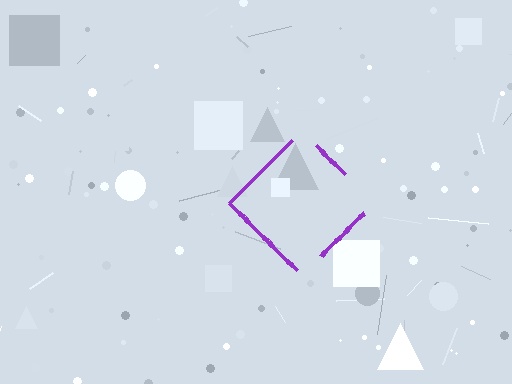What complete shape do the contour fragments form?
The contour fragments form a diamond.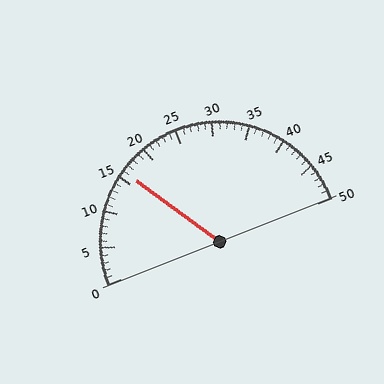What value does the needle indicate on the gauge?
The needle indicates approximately 16.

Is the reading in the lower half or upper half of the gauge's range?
The reading is in the lower half of the range (0 to 50).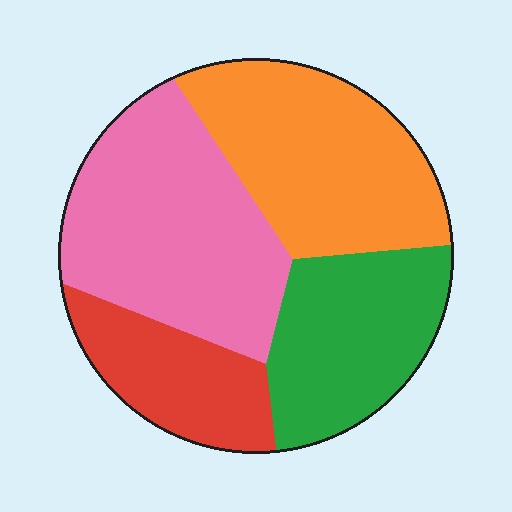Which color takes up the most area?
Pink, at roughly 35%.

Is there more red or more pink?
Pink.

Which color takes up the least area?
Red, at roughly 15%.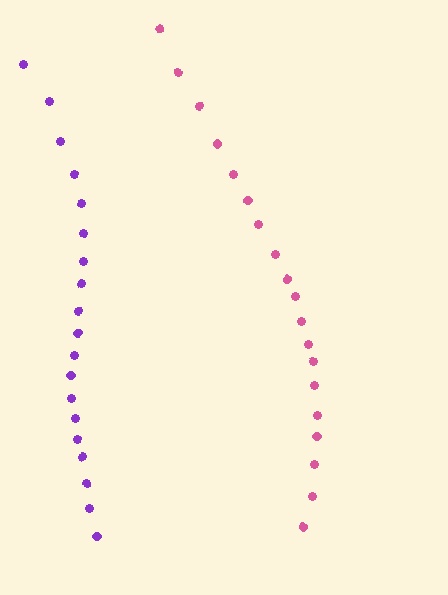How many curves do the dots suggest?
There are 2 distinct paths.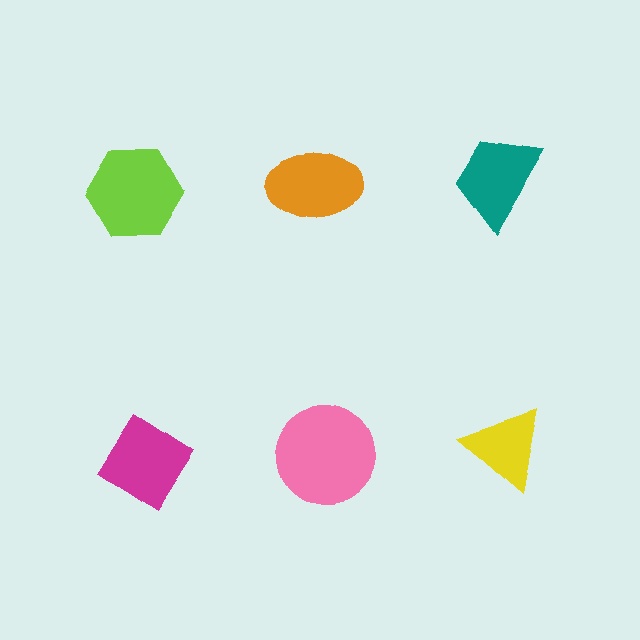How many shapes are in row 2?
3 shapes.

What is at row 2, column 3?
A yellow triangle.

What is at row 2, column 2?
A pink circle.